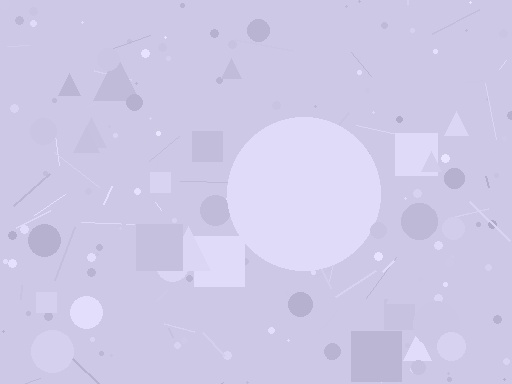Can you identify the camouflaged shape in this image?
The camouflaged shape is a circle.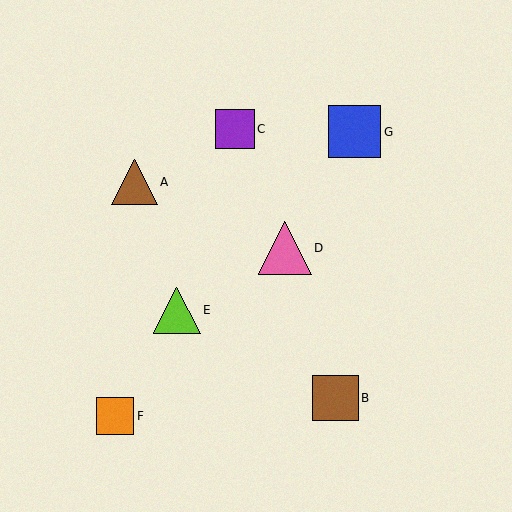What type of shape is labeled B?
Shape B is a brown square.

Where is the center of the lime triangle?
The center of the lime triangle is at (177, 310).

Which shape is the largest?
The pink triangle (labeled D) is the largest.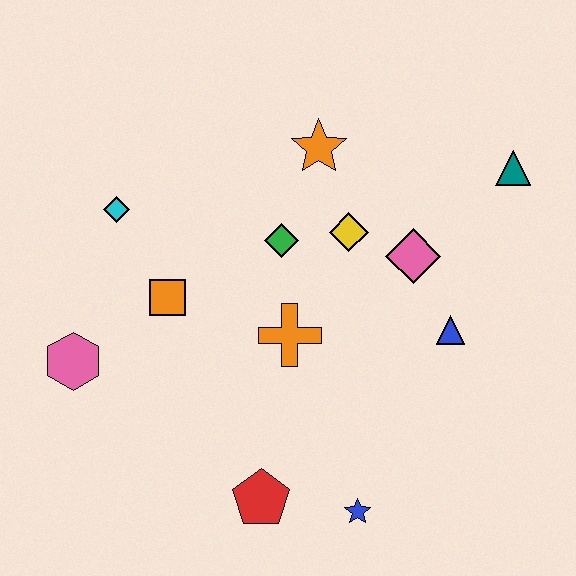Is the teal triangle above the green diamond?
Yes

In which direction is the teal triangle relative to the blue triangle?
The teal triangle is above the blue triangle.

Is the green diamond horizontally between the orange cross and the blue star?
No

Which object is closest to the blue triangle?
The pink diamond is closest to the blue triangle.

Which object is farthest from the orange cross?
The teal triangle is farthest from the orange cross.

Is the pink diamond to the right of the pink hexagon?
Yes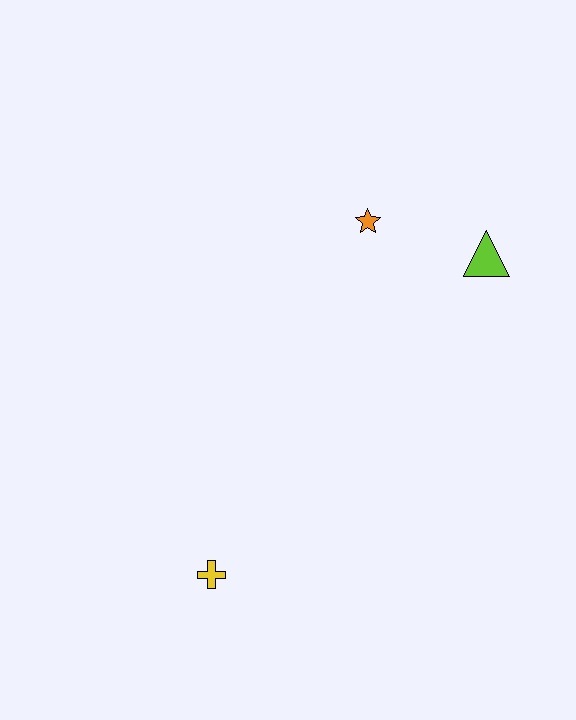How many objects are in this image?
There are 3 objects.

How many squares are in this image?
There are no squares.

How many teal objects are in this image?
There are no teal objects.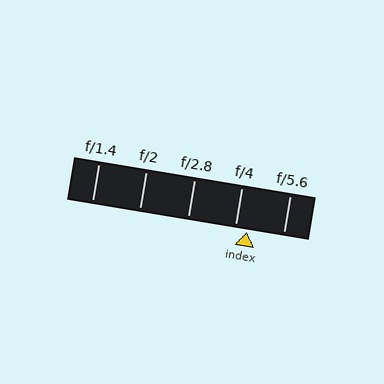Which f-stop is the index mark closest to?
The index mark is closest to f/4.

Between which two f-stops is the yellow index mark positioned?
The index mark is between f/4 and f/5.6.